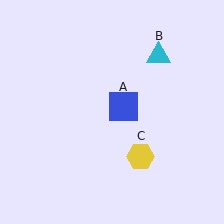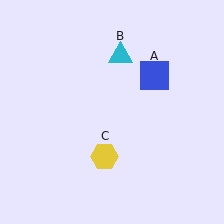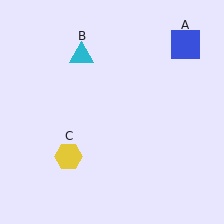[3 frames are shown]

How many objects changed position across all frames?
3 objects changed position: blue square (object A), cyan triangle (object B), yellow hexagon (object C).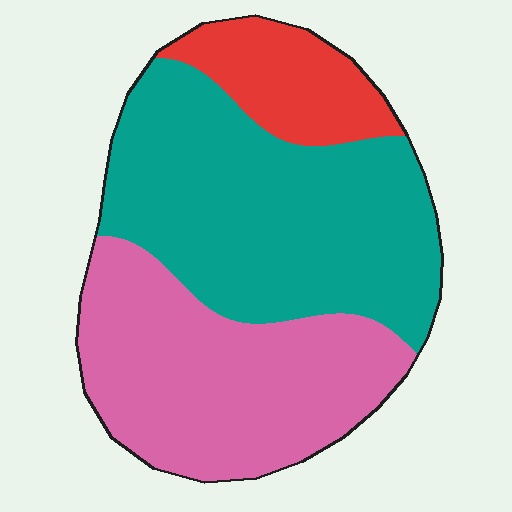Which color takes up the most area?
Teal, at roughly 50%.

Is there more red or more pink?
Pink.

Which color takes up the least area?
Red, at roughly 15%.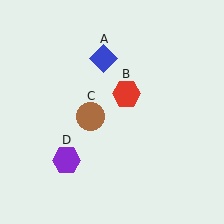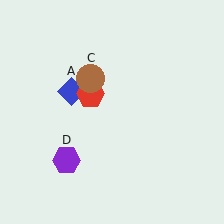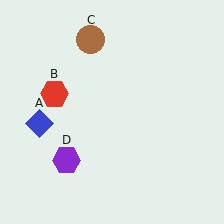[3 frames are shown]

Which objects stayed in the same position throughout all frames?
Purple hexagon (object D) remained stationary.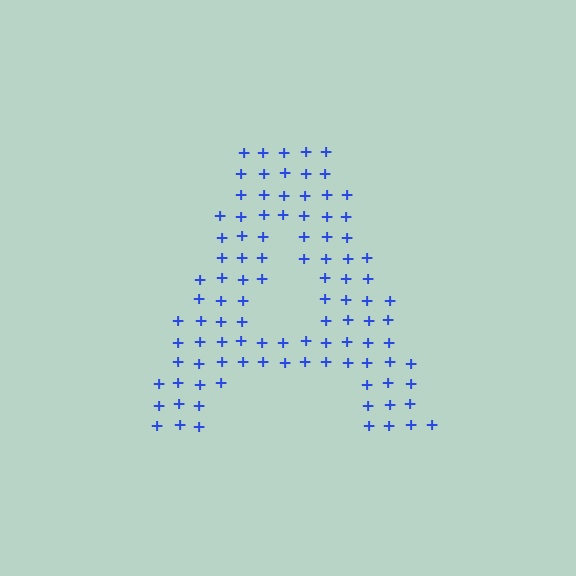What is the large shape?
The large shape is the letter A.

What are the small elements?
The small elements are plus signs.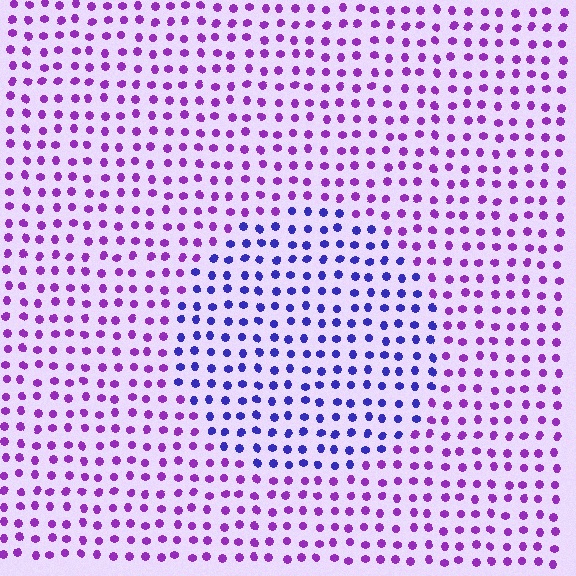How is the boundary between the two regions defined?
The boundary is defined purely by a slight shift in hue (about 42 degrees). Spacing, size, and orientation are identical on both sides.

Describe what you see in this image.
The image is filled with small purple elements in a uniform arrangement. A circle-shaped region is visible where the elements are tinted to a slightly different hue, forming a subtle color boundary.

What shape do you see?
I see a circle.